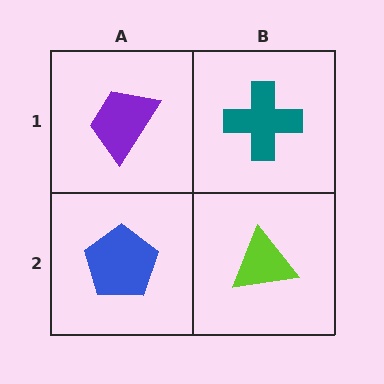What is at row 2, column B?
A lime triangle.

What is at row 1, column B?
A teal cross.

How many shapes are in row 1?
2 shapes.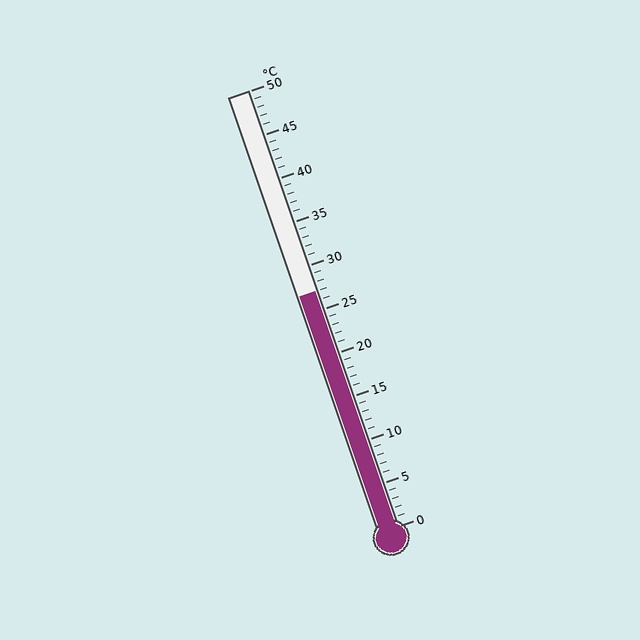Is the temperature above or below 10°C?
The temperature is above 10°C.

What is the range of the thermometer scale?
The thermometer scale ranges from 0°C to 50°C.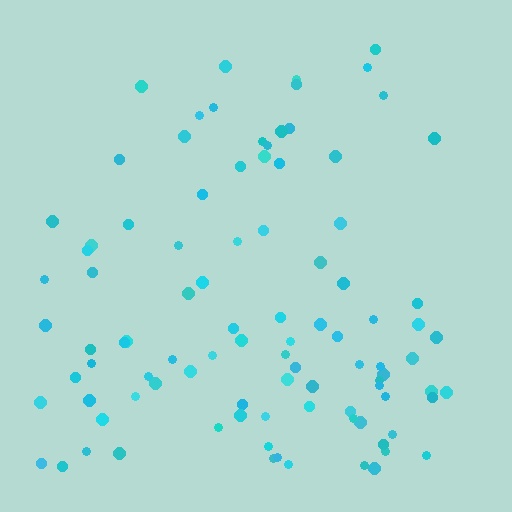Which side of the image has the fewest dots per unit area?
The top.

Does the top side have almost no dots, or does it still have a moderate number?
Still a moderate number, just noticeably fewer than the bottom.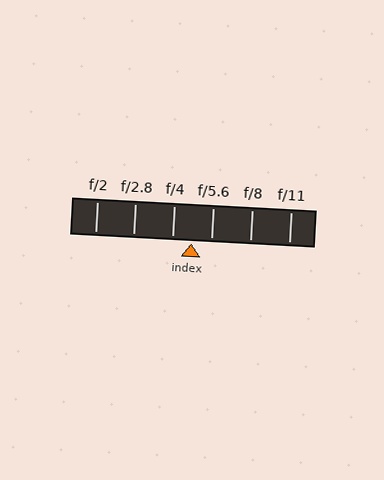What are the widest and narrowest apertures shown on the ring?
The widest aperture shown is f/2 and the narrowest is f/11.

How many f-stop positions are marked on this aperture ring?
There are 6 f-stop positions marked.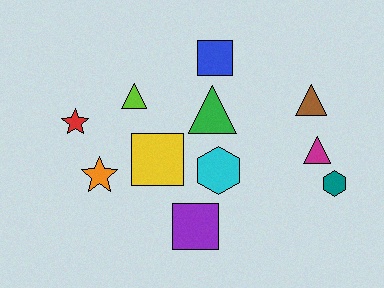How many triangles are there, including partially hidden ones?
There are 4 triangles.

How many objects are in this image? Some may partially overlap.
There are 11 objects.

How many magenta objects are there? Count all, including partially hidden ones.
There is 1 magenta object.